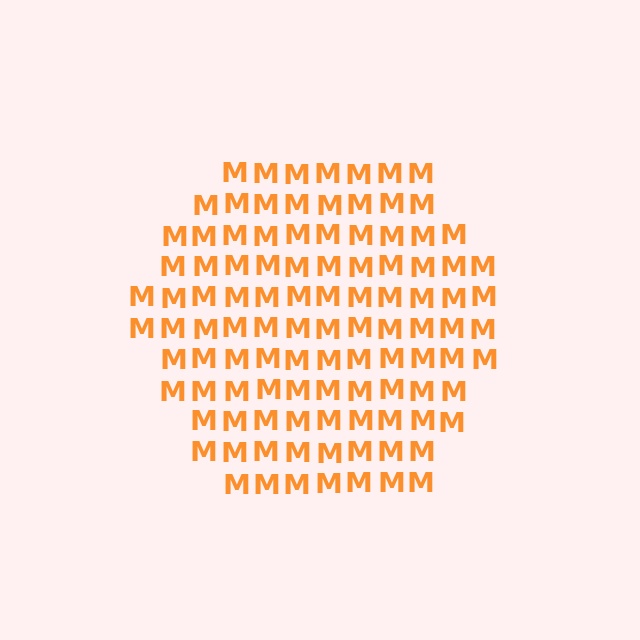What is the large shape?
The large shape is a hexagon.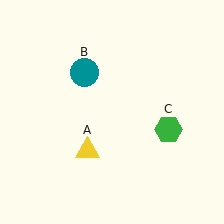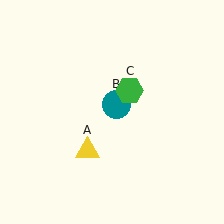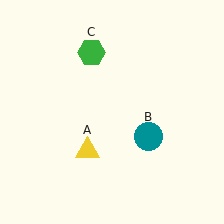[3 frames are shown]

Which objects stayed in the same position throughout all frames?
Yellow triangle (object A) remained stationary.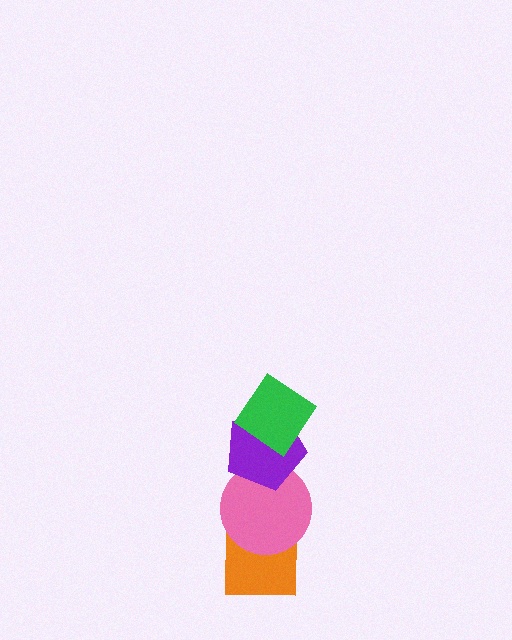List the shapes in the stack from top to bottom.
From top to bottom: the green diamond, the purple pentagon, the pink circle, the orange square.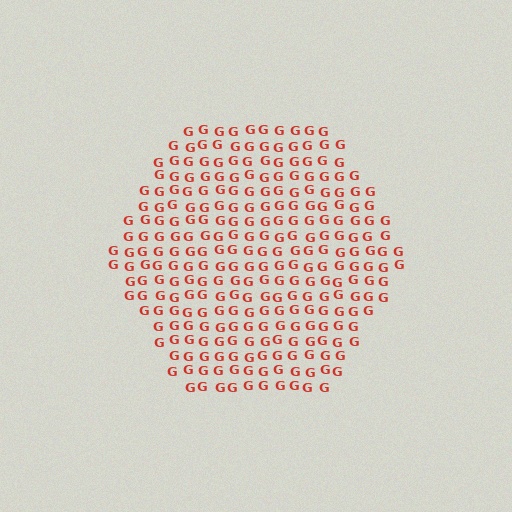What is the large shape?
The large shape is a hexagon.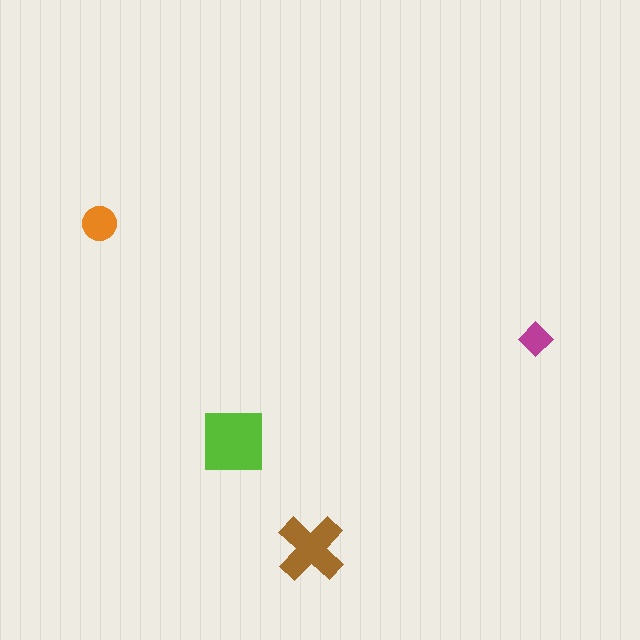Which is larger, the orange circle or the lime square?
The lime square.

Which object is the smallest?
The magenta diamond.